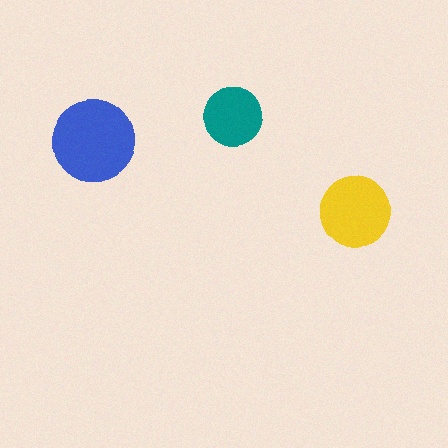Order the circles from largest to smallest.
the blue one, the yellow one, the teal one.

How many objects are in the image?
There are 3 objects in the image.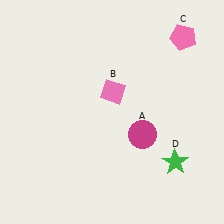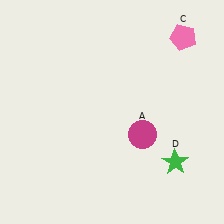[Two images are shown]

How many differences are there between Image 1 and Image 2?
There is 1 difference between the two images.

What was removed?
The pink diamond (B) was removed in Image 2.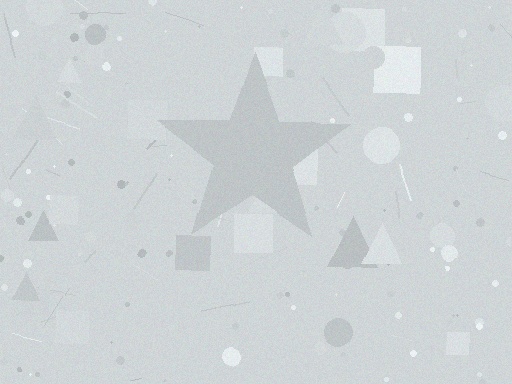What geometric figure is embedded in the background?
A star is embedded in the background.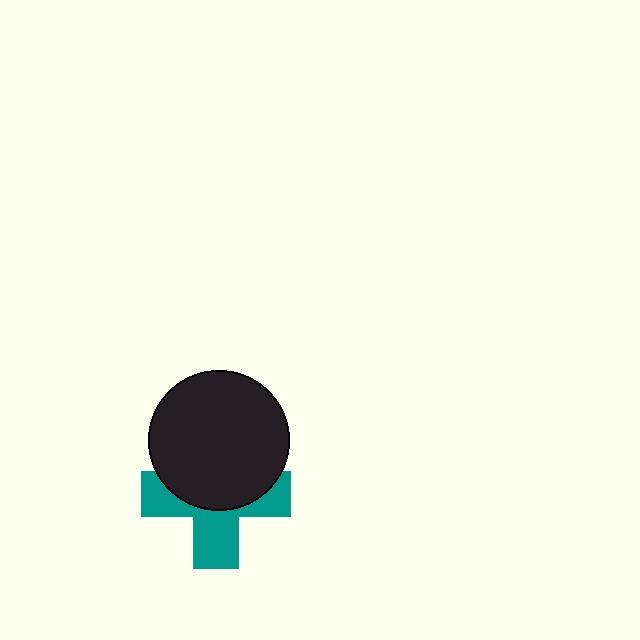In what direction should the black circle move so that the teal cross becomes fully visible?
The black circle should move up. That is the shortest direction to clear the overlap and leave the teal cross fully visible.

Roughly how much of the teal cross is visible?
About half of it is visible (roughly 49%).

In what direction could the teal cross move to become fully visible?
The teal cross could move down. That would shift it out from behind the black circle entirely.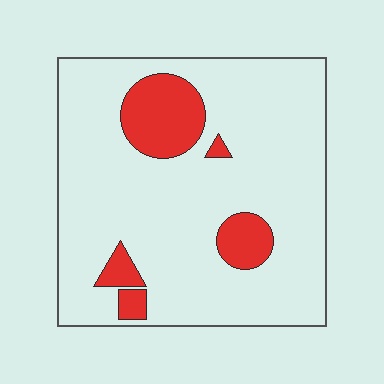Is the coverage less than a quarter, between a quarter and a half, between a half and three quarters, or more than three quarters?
Less than a quarter.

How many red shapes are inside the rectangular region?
5.